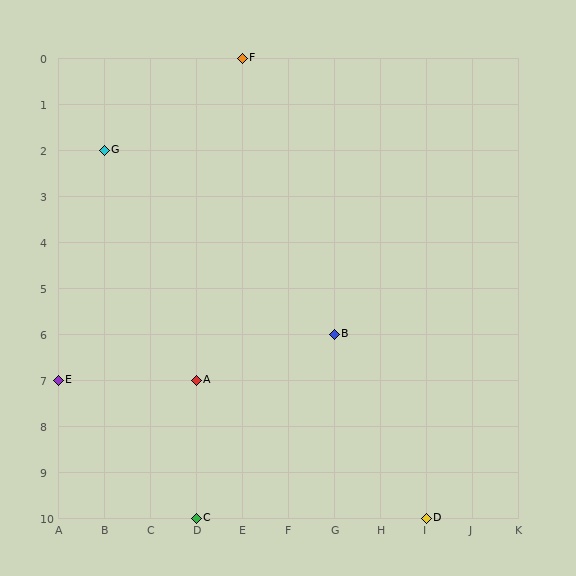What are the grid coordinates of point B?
Point B is at grid coordinates (G, 6).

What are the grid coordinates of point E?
Point E is at grid coordinates (A, 7).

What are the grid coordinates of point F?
Point F is at grid coordinates (E, 0).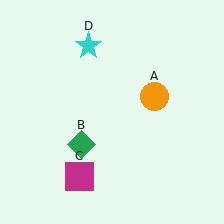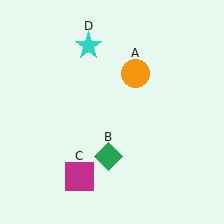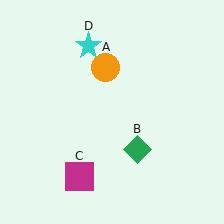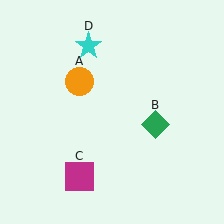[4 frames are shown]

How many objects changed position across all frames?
2 objects changed position: orange circle (object A), green diamond (object B).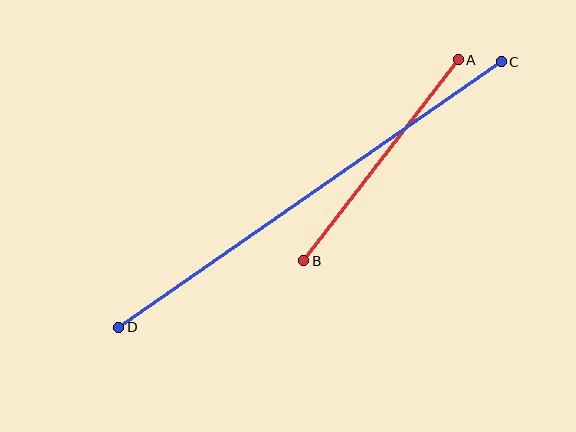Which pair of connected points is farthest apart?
Points C and D are farthest apart.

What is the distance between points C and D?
The distance is approximately 466 pixels.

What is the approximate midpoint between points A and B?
The midpoint is at approximately (381, 160) pixels.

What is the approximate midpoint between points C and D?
The midpoint is at approximately (310, 194) pixels.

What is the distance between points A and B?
The distance is approximately 253 pixels.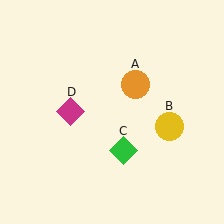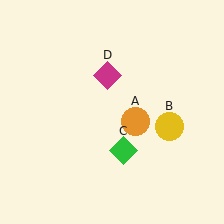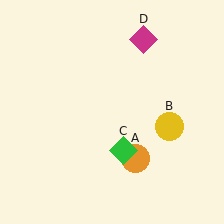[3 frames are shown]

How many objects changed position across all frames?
2 objects changed position: orange circle (object A), magenta diamond (object D).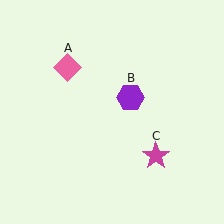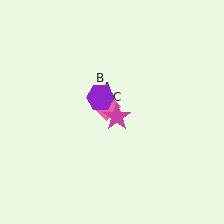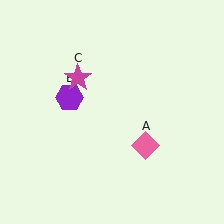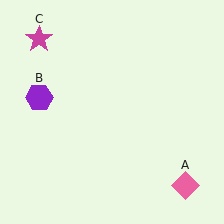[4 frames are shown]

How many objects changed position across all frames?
3 objects changed position: pink diamond (object A), purple hexagon (object B), magenta star (object C).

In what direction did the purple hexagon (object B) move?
The purple hexagon (object B) moved left.